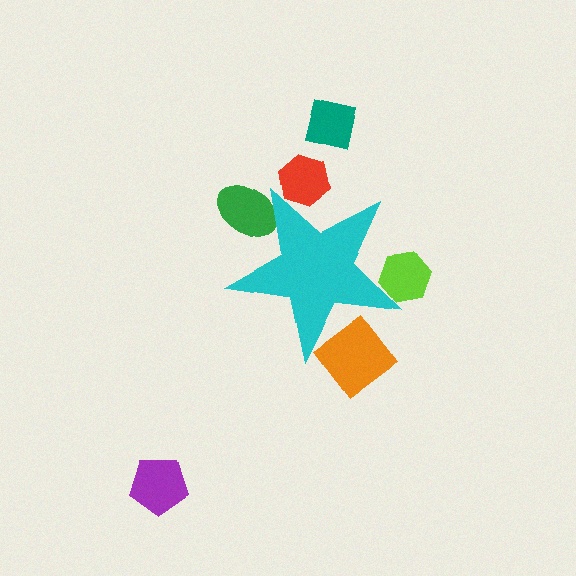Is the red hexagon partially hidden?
Yes, the red hexagon is partially hidden behind the cyan star.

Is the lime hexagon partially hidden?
Yes, the lime hexagon is partially hidden behind the cyan star.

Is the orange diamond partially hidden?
Yes, the orange diamond is partially hidden behind the cyan star.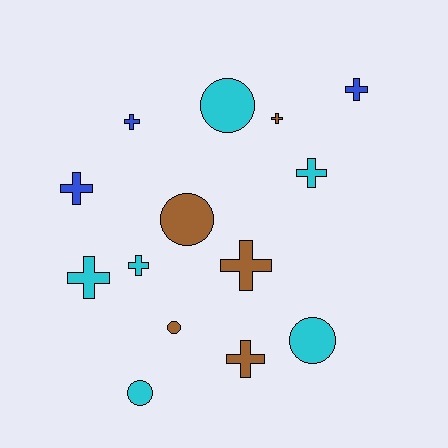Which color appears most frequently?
Cyan, with 6 objects.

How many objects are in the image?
There are 14 objects.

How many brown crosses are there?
There are 3 brown crosses.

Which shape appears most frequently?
Cross, with 9 objects.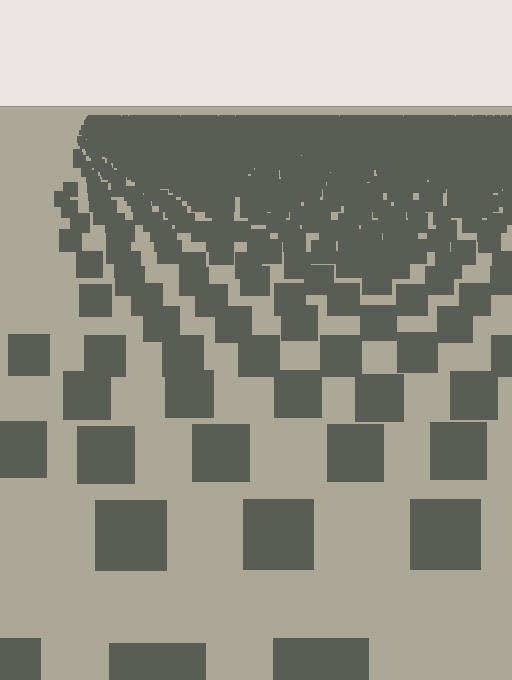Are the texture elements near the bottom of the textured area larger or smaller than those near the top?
Larger. Near the bottom, elements are closer to the viewer and appear at a bigger on-screen size.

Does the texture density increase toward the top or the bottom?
Density increases toward the top.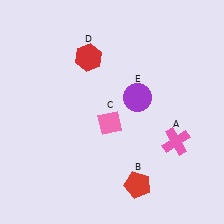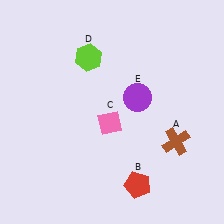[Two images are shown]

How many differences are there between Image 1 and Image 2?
There are 2 differences between the two images.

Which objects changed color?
A changed from pink to brown. D changed from red to lime.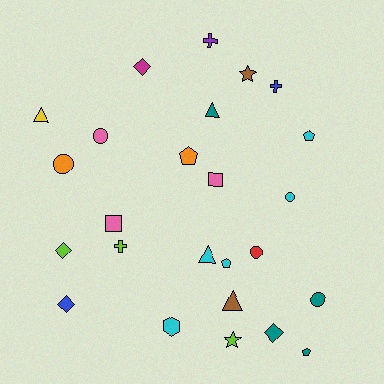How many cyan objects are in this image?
There are 5 cyan objects.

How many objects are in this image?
There are 25 objects.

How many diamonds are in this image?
There are 4 diamonds.